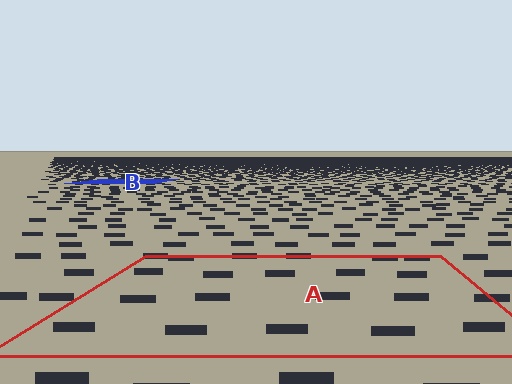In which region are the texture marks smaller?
The texture marks are smaller in region B, because it is farther away.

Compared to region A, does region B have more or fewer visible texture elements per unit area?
Region B has more texture elements per unit area — they are packed more densely because it is farther away.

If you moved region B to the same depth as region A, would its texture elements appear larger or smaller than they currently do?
They would appear larger. At a closer depth, the same texture elements are projected at a bigger on-screen size.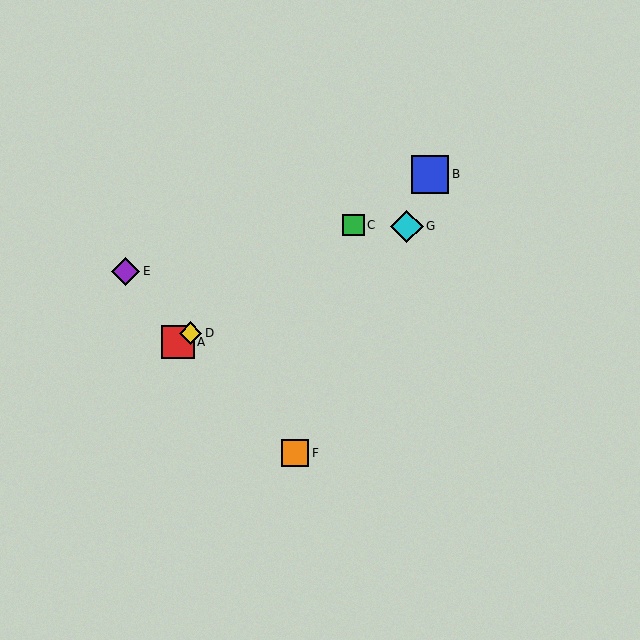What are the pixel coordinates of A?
Object A is at (178, 342).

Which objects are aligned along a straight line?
Objects A, B, C, D are aligned along a straight line.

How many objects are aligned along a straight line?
4 objects (A, B, C, D) are aligned along a straight line.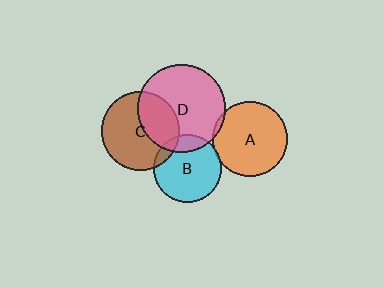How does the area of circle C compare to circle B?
Approximately 1.3 times.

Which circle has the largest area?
Circle D (pink).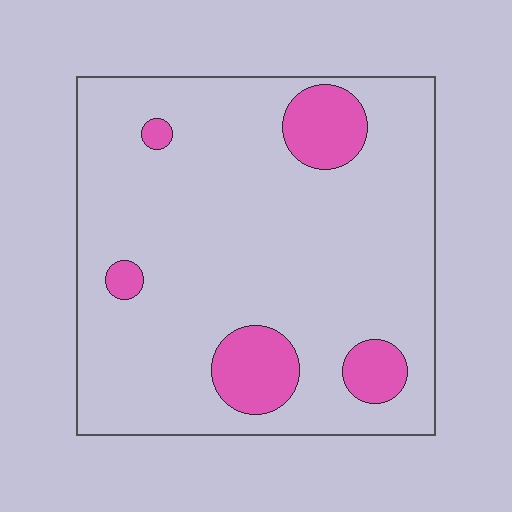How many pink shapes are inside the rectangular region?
5.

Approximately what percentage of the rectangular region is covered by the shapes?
Approximately 15%.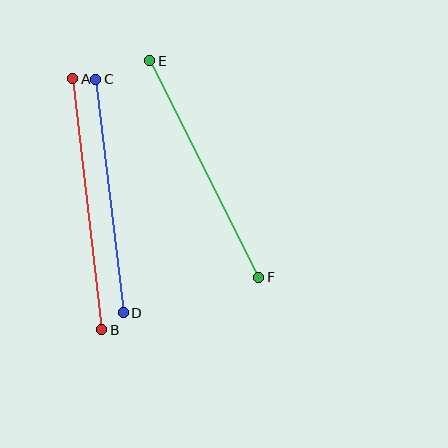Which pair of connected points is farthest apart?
Points A and B are farthest apart.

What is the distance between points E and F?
The distance is approximately 242 pixels.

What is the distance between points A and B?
The distance is approximately 253 pixels.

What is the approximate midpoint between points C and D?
The midpoint is at approximately (110, 196) pixels.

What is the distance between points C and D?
The distance is approximately 235 pixels.